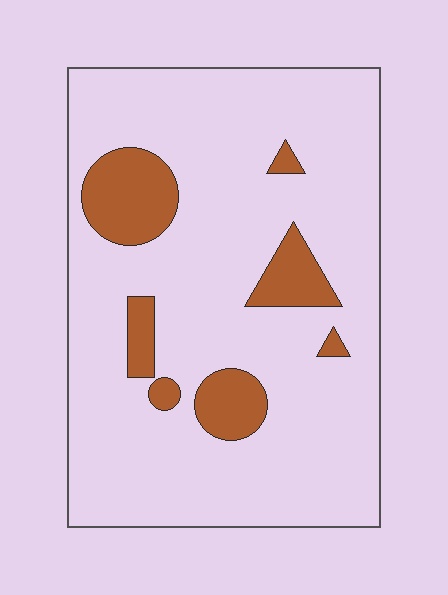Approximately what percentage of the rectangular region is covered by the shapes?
Approximately 15%.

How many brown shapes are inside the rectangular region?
7.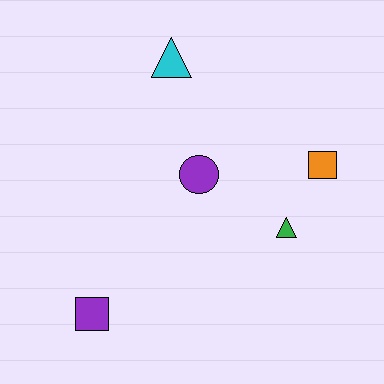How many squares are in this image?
There are 2 squares.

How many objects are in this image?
There are 5 objects.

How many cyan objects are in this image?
There is 1 cyan object.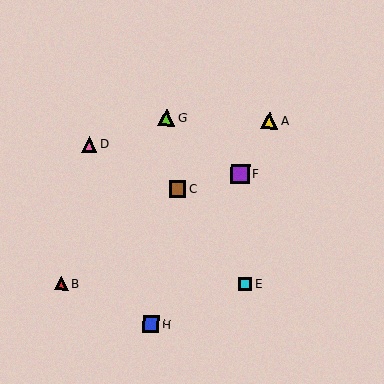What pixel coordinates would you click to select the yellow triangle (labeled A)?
Click at (270, 121) to select the yellow triangle A.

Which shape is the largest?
The purple square (labeled F) is the largest.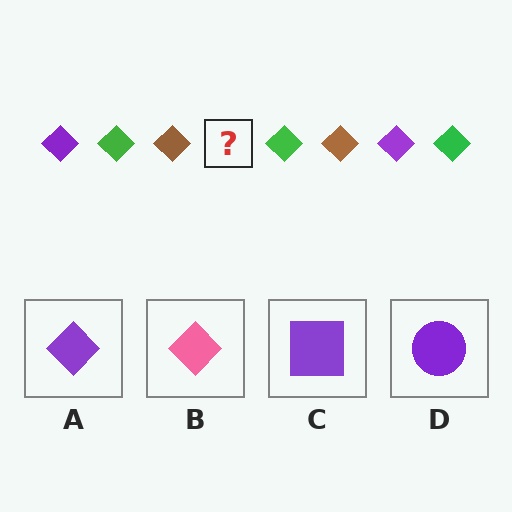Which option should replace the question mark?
Option A.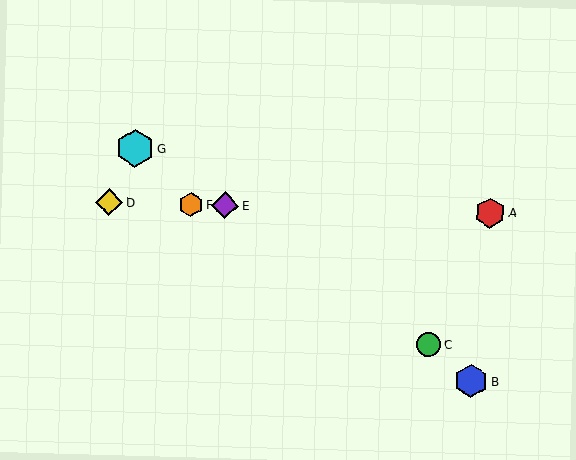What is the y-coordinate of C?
Object C is at y≈344.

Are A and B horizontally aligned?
No, A is at y≈213 and B is at y≈381.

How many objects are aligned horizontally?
4 objects (A, D, E, F) are aligned horizontally.